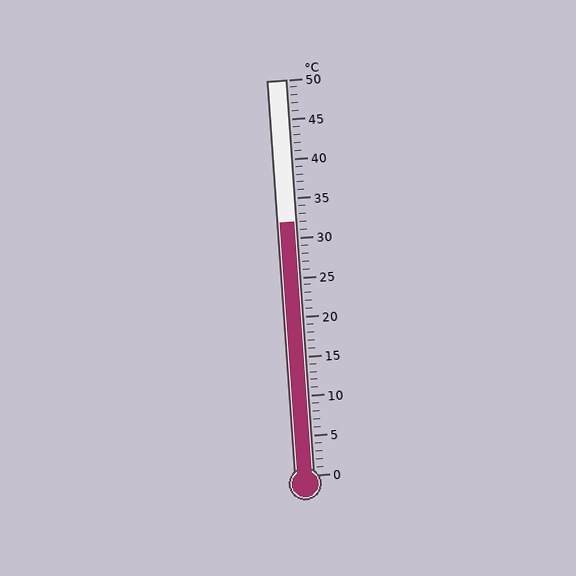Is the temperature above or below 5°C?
The temperature is above 5°C.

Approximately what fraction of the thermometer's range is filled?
The thermometer is filled to approximately 65% of its range.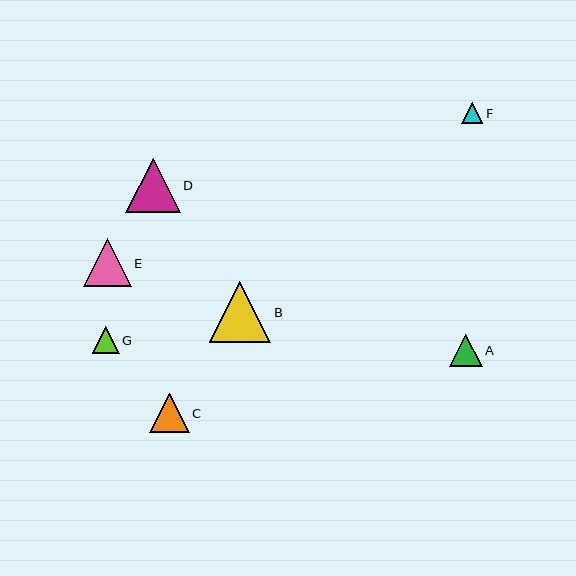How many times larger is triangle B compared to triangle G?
Triangle B is approximately 2.3 times the size of triangle G.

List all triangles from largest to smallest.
From largest to smallest: B, D, E, C, A, G, F.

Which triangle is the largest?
Triangle B is the largest with a size of approximately 62 pixels.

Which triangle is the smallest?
Triangle F is the smallest with a size of approximately 22 pixels.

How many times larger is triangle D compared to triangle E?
Triangle D is approximately 1.1 times the size of triangle E.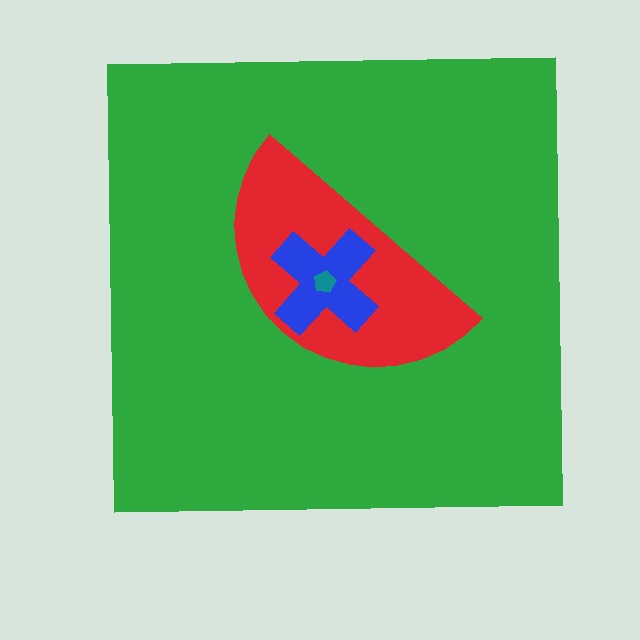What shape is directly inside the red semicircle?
The blue cross.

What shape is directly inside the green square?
The red semicircle.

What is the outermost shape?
The green square.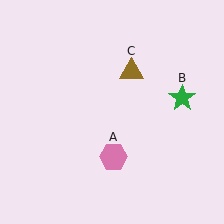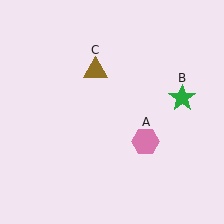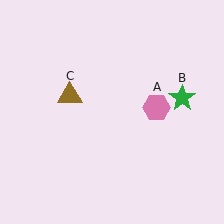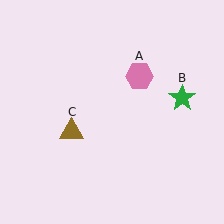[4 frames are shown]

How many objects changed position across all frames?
2 objects changed position: pink hexagon (object A), brown triangle (object C).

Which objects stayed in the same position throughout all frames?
Green star (object B) remained stationary.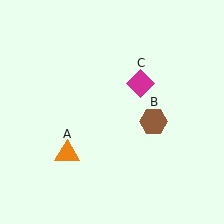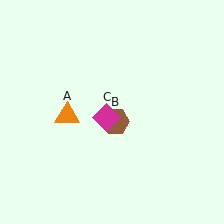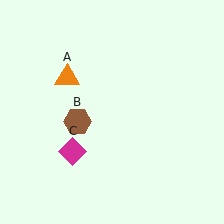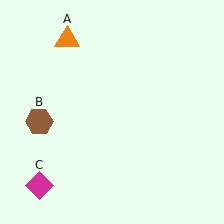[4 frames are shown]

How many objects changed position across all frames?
3 objects changed position: orange triangle (object A), brown hexagon (object B), magenta diamond (object C).